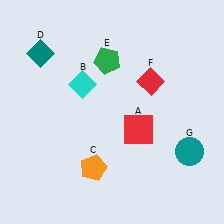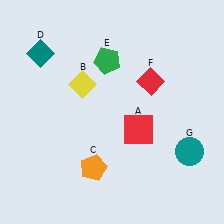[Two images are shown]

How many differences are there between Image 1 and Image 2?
There is 1 difference between the two images.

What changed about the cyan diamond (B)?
In Image 1, B is cyan. In Image 2, it changed to yellow.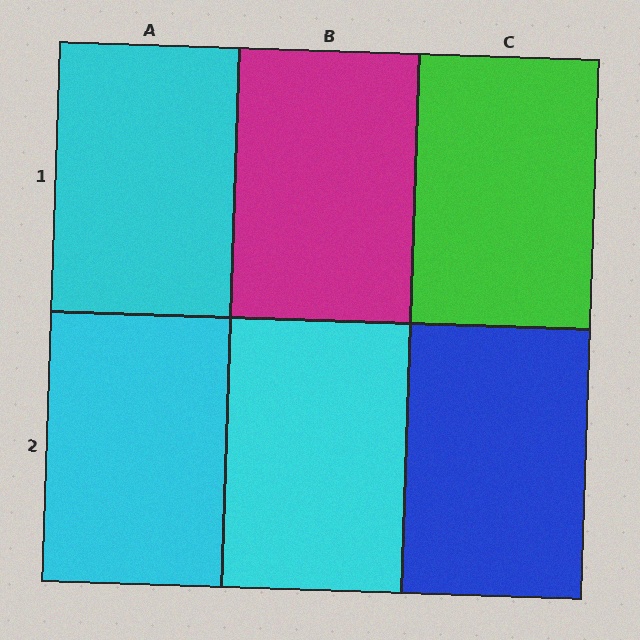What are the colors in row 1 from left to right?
Cyan, magenta, green.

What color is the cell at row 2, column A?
Cyan.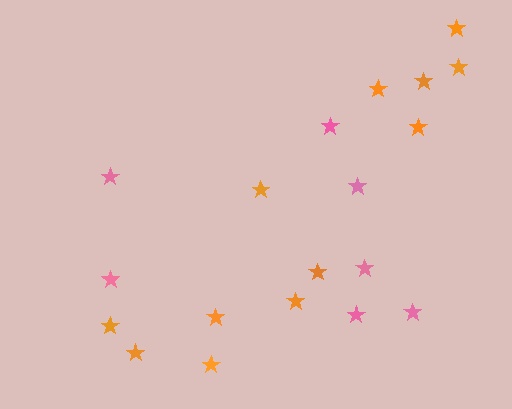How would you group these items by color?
There are 2 groups: one group of orange stars (12) and one group of pink stars (7).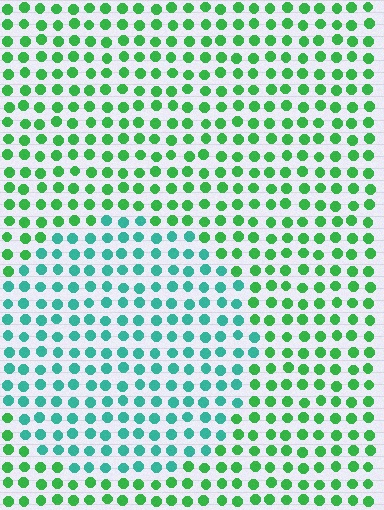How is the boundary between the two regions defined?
The boundary is defined purely by a slight shift in hue (about 41 degrees). Spacing, size, and orientation are identical on both sides.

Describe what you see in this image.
The image is filled with small green elements in a uniform arrangement. A circle-shaped region is visible where the elements are tinted to a slightly different hue, forming a subtle color boundary.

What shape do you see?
I see a circle.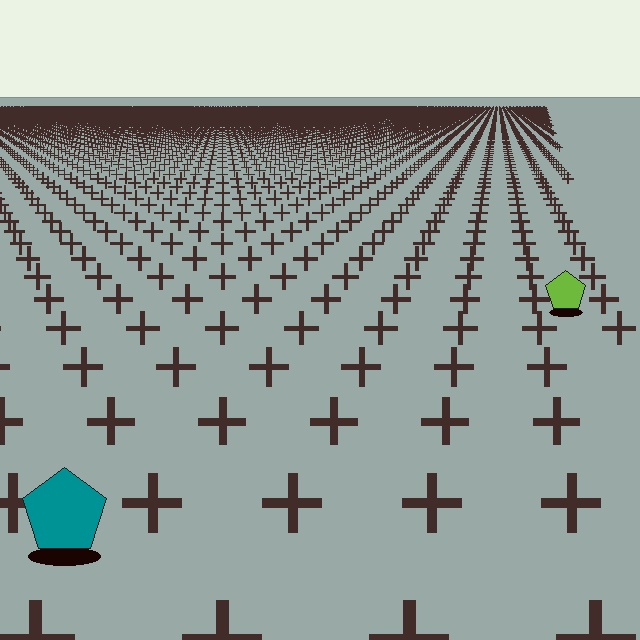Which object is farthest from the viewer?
The lime pentagon is farthest from the viewer. It appears smaller and the ground texture around it is denser.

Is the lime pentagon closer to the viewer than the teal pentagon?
No. The teal pentagon is closer — you can tell from the texture gradient: the ground texture is coarser near it.